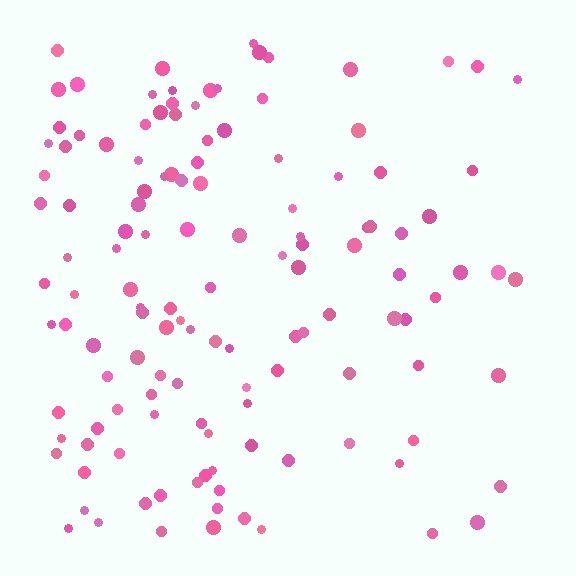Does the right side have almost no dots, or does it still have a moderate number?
Still a moderate number, just noticeably fewer than the left.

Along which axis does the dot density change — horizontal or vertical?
Horizontal.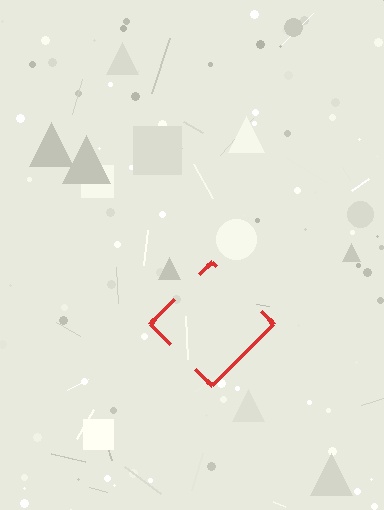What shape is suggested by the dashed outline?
The dashed outline suggests a diamond.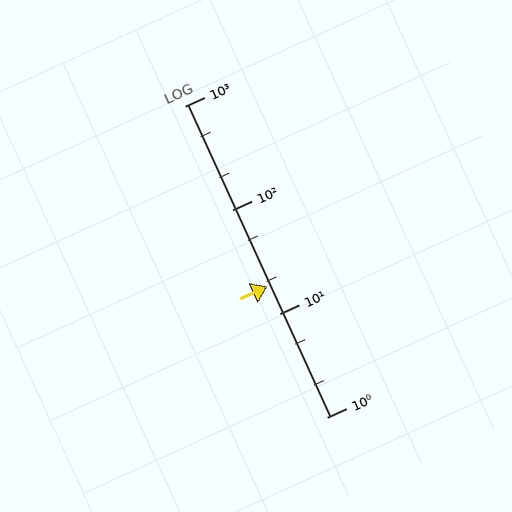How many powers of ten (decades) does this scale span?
The scale spans 3 decades, from 1 to 1000.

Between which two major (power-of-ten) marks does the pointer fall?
The pointer is between 10 and 100.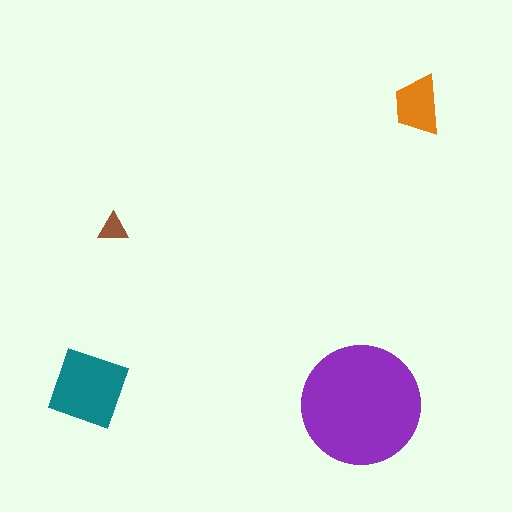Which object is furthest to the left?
The teal square is leftmost.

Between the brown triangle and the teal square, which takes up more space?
The teal square.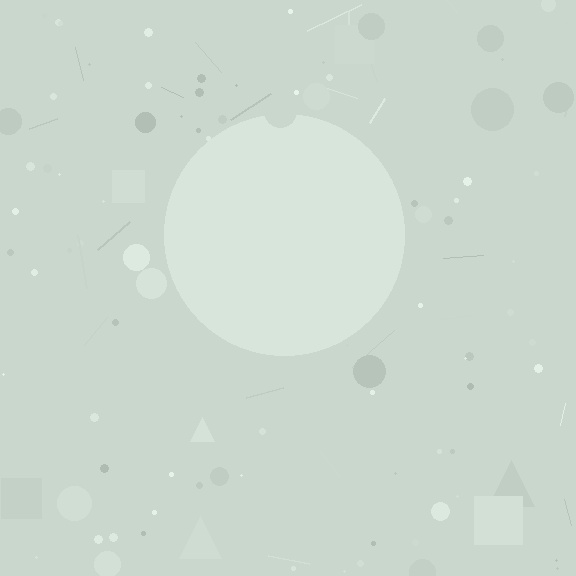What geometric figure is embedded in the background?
A circle is embedded in the background.